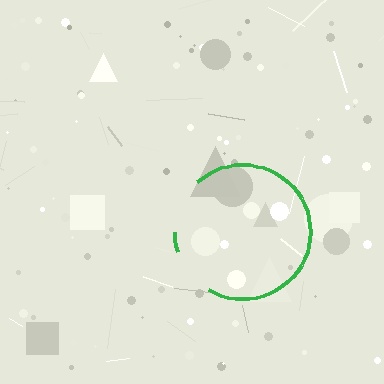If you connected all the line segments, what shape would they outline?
They would outline a circle.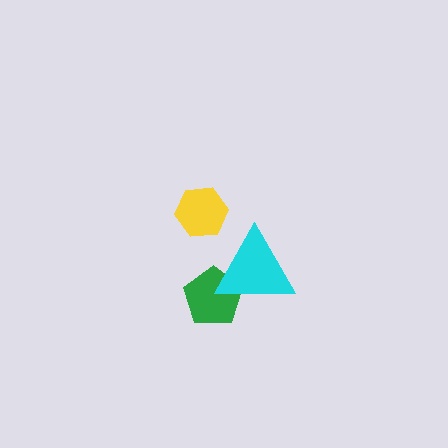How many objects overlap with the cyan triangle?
1 object overlaps with the cyan triangle.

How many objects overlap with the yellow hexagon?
0 objects overlap with the yellow hexagon.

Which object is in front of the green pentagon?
The cyan triangle is in front of the green pentagon.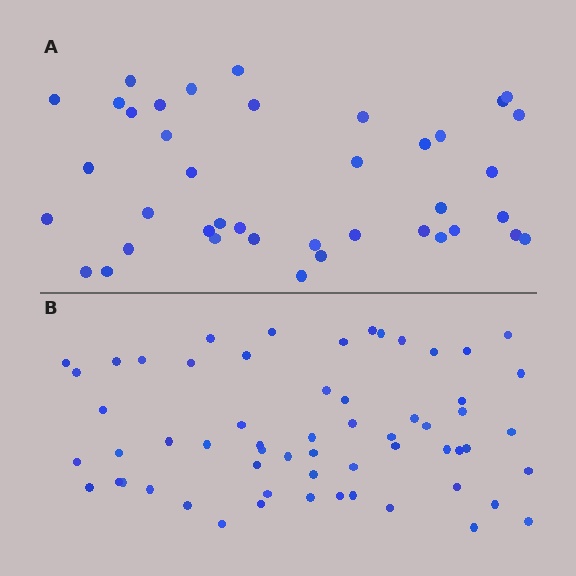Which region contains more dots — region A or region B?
Region B (the bottom region) has more dots.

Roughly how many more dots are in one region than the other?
Region B has approximately 20 more dots than region A.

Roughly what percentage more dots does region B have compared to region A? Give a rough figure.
About 50% more.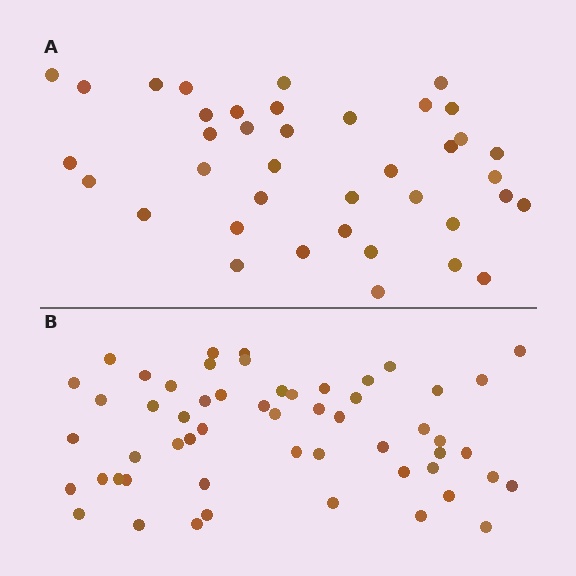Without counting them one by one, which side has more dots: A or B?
Region B (the bottom region) has more dots.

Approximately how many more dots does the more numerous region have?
Region B has approximately 15 more dots than region A.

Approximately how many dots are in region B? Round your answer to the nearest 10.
About 60 dots. (The exact count is 55, which rounds to 60.)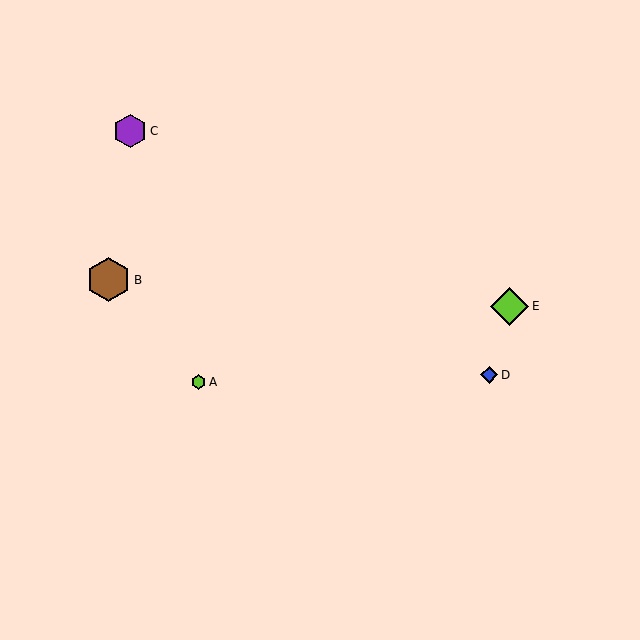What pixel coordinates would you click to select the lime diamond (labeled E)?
Click at (510, 306) to select the lime diamond E.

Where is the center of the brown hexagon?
The center of the brown hexagon is at (109, 280).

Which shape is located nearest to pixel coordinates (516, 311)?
The lime diamond (labeled E) at (510, 306) is nearest to that location.